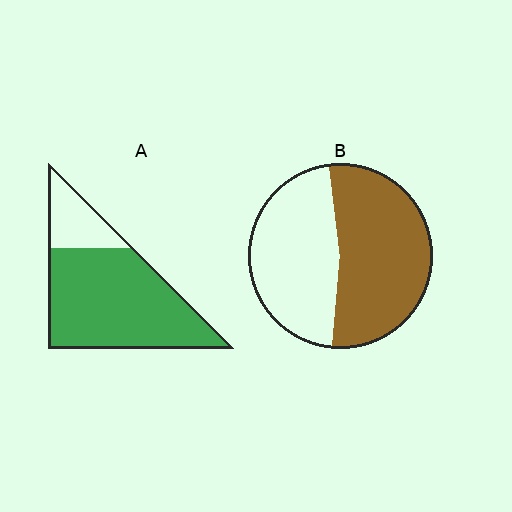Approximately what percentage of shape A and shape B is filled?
A is approximately 80% and B is approximately 55%.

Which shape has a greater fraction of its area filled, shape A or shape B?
Shape A.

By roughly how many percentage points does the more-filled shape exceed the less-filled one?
By roughly 25 percentage points (A over B).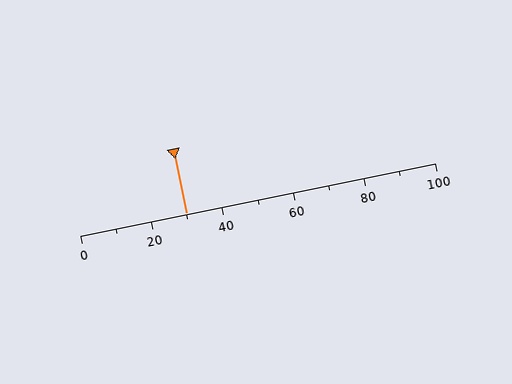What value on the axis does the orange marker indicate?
The marker indicates approximately 30.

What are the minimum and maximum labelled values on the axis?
The axis runs from 0 to 100.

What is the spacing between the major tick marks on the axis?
The major ticks are spaced 20 apart.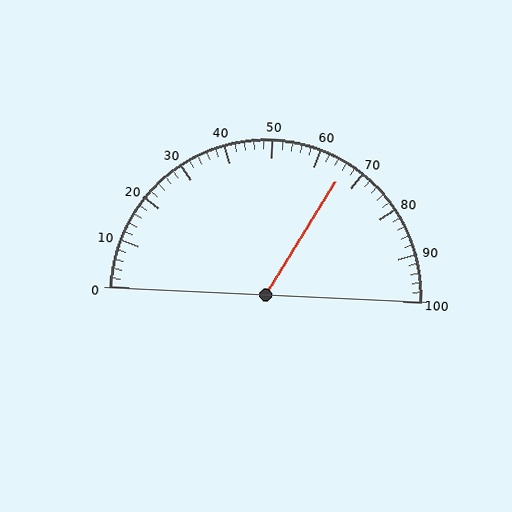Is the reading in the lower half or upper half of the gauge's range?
The reading is in the upper half of the range (0 to 100).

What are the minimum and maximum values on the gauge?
The gauge ranges from 0 to 100.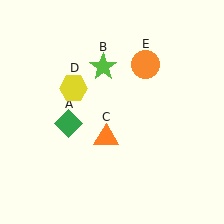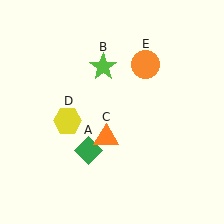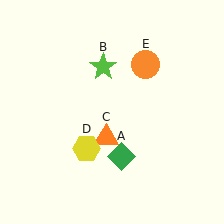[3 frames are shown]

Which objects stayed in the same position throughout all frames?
Lime star (object B) and orange triangle (object C) and orange circle (object E) remained stationary.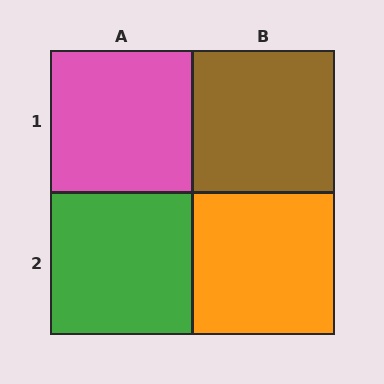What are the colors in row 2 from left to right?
Green, orange.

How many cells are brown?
1 cell is brown.